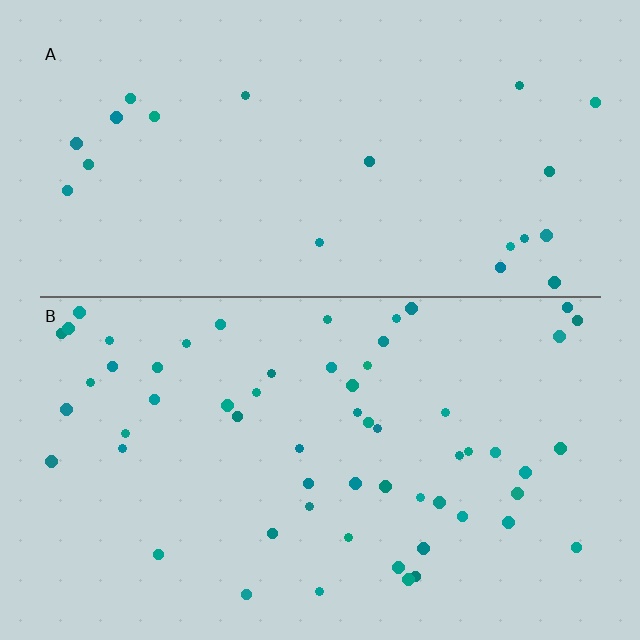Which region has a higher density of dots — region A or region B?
B (the bottom).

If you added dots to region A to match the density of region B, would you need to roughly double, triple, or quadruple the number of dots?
Approximately triple.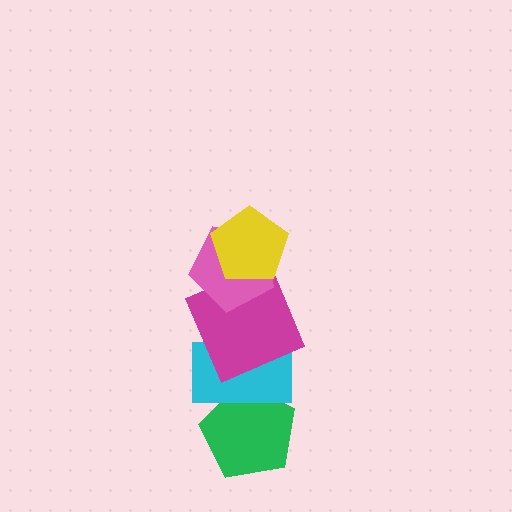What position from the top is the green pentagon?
The green pentagon is 5th from the top.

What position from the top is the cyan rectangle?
The cyan rectangle is 4th from the top.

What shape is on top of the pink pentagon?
The yellow pentagon is on top of the pink pentagon.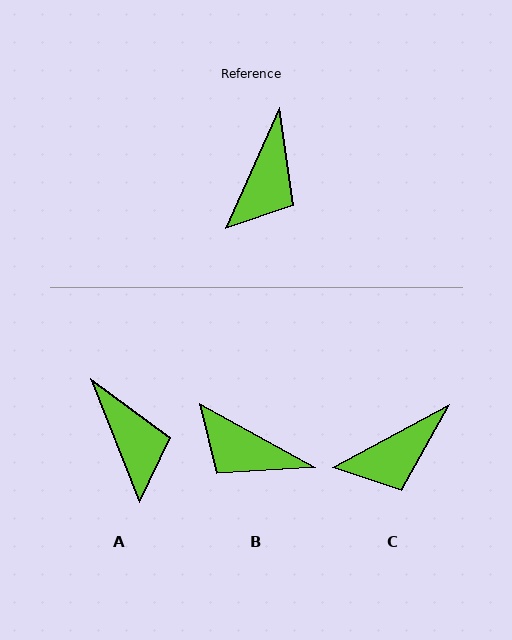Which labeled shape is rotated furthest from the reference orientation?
B, about 95 degrees away.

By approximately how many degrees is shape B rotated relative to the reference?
Approximately 95 degrees clockwise.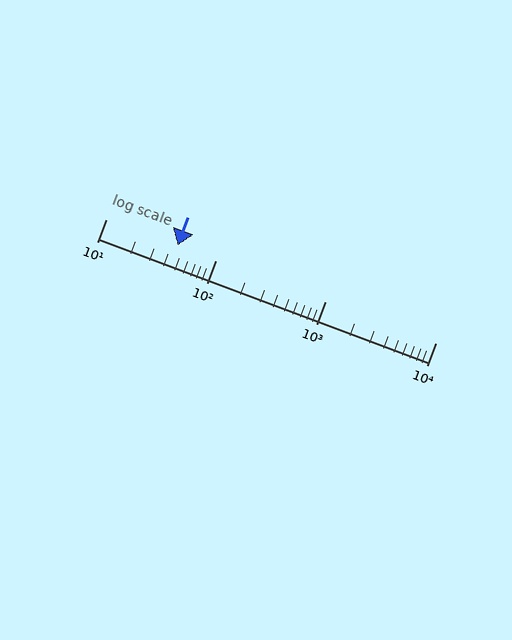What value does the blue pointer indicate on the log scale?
The pointer indicates approximately 45.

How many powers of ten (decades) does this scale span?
The scale spans 3 decades, from 10 to 10000.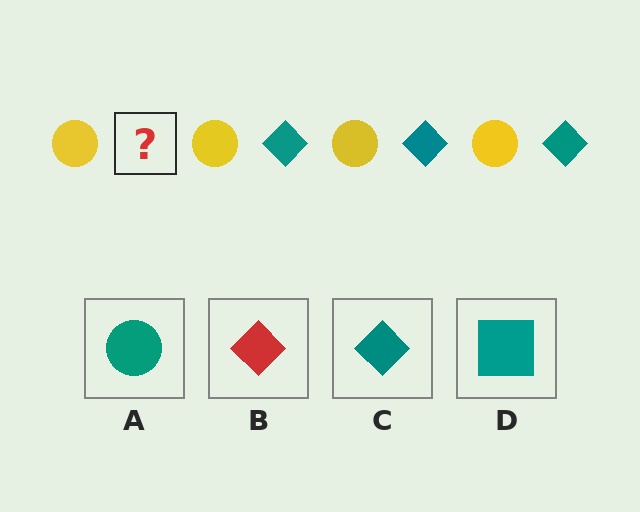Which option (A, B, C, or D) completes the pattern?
C.